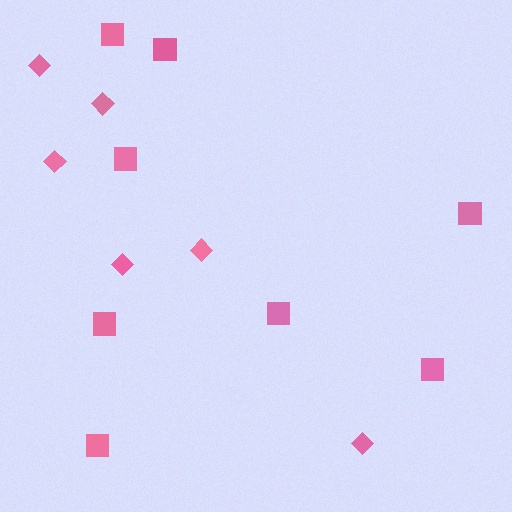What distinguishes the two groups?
There are 2 groups: one group of squares (8) and one group of diamonds (6).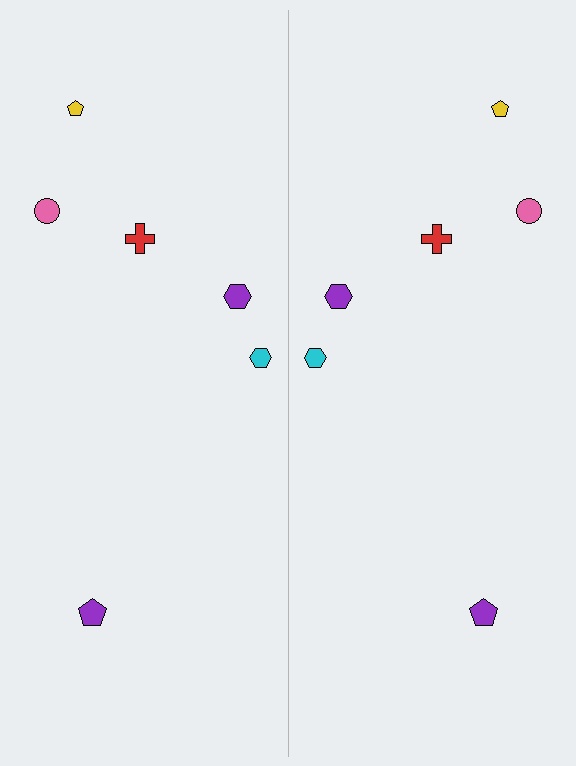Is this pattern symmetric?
Yes, this pattern has bilateral (reflection) symmetry.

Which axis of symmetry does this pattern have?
The pattern has a vertical axis of symmetry running through the center of the image.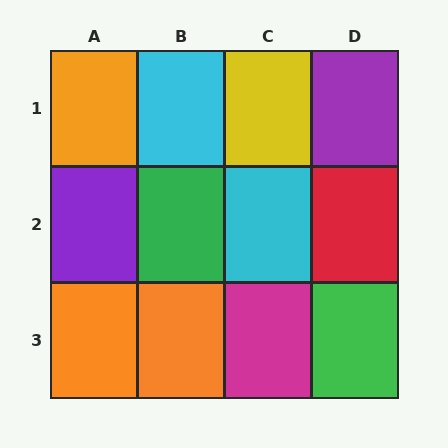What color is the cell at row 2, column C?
Cyan.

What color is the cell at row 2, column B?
Green.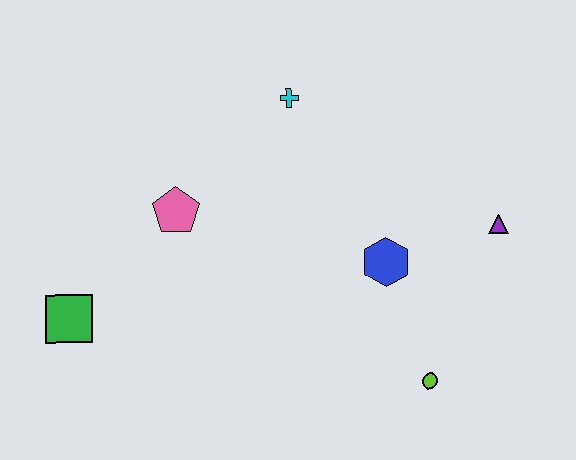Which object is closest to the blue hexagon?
The purple triangle is closest to the blue hexagon.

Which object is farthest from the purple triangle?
The green square is farthest from the purple triangle.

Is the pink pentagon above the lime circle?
Yes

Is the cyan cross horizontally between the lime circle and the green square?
Yes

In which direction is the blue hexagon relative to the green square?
The blue hexagon is to the right of the green square.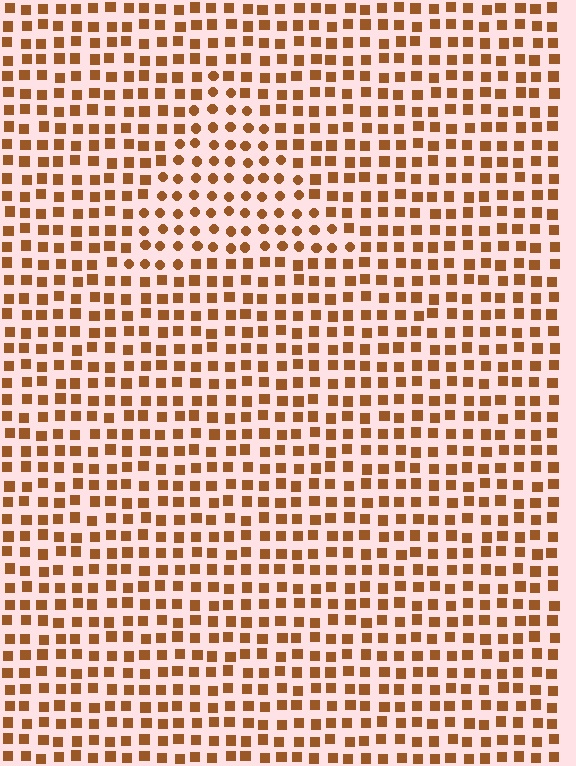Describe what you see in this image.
The image is filled with small brown elements arranged in a uniform grid. A triangle-shaped region contains circles, while the surrounding area contains squares. The boundary is defined purely by the change in element shape.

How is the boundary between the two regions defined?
The boundary is defined by a change in element shape: circles inside vs. squares outside. All elements share the same color and spacing.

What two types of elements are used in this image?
The image uses circles inside the triangle region and squares outside it.